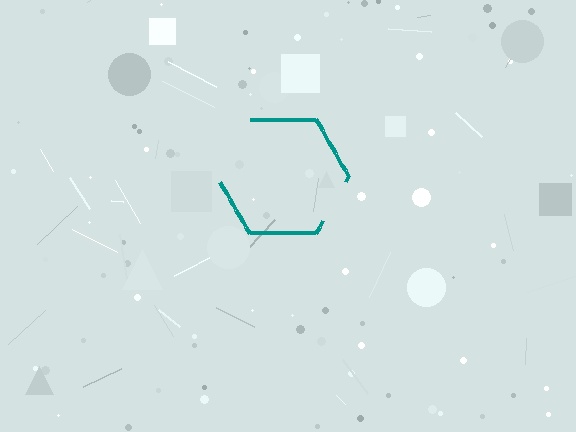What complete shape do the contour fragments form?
The contour fragments form a hexagon.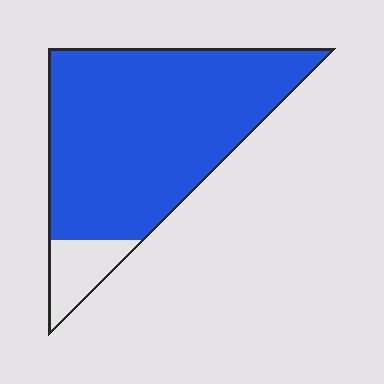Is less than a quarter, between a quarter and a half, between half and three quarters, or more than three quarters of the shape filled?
More than three quarters.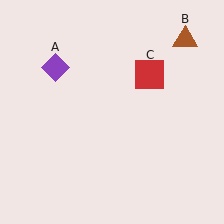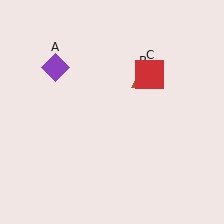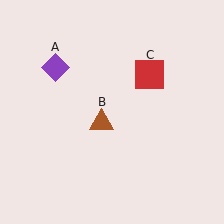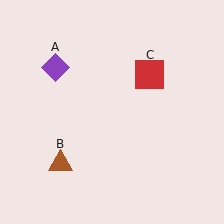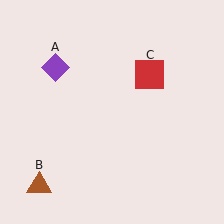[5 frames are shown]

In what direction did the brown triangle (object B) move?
The brown triangle (object B) moved down and to the left.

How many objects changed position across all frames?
1 object changed position: brown triangle (object B).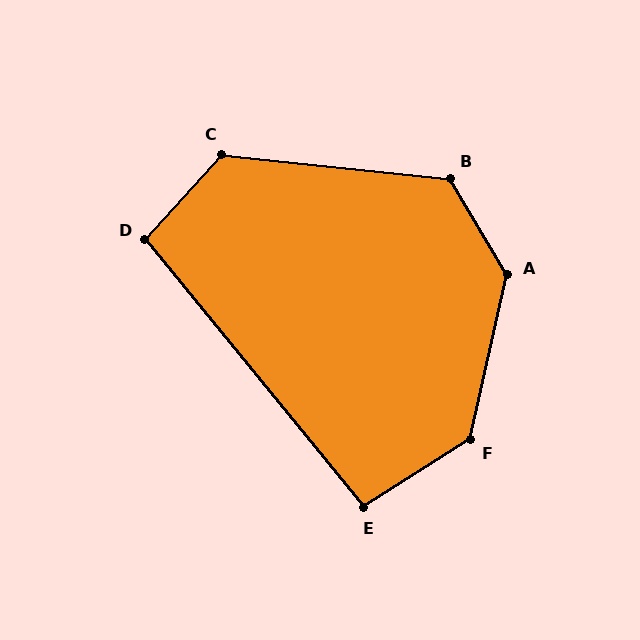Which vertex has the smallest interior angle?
E, at approximately 97 degrees.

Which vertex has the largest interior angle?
A, at approximately 137 degrees.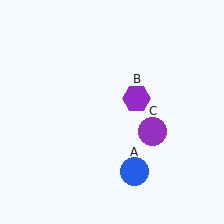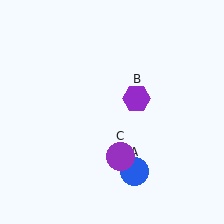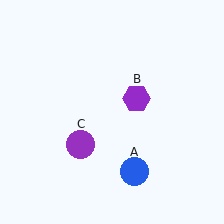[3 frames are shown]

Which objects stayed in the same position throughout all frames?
Blue circle (object A) and purple hexagon (object B) remained stationary.